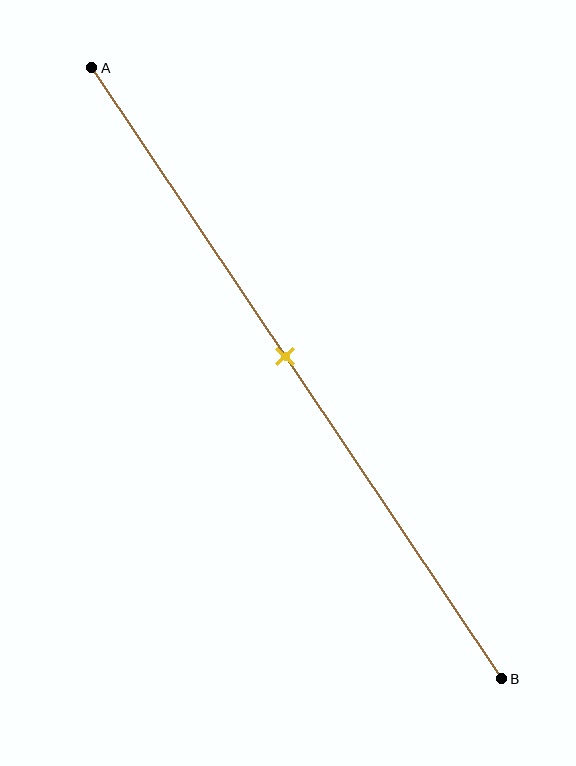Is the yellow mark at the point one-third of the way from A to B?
No, the mark is at about 45% from A, not at the 33% one-third point.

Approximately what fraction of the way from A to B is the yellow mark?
The yellow mark is approximately 45% of the way from A to B.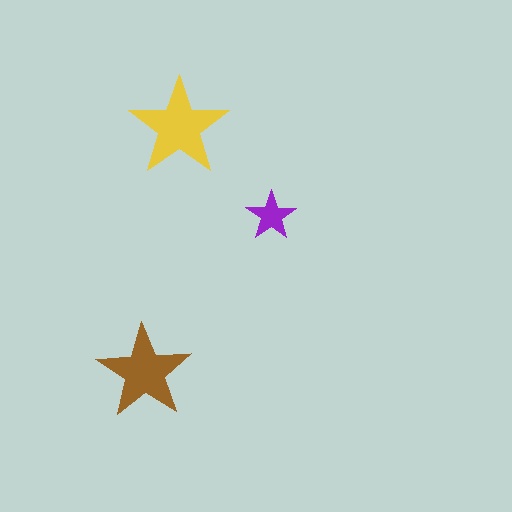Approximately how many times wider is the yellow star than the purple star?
About 2 times wider.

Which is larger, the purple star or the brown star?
The brown one.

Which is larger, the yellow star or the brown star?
The yellow one.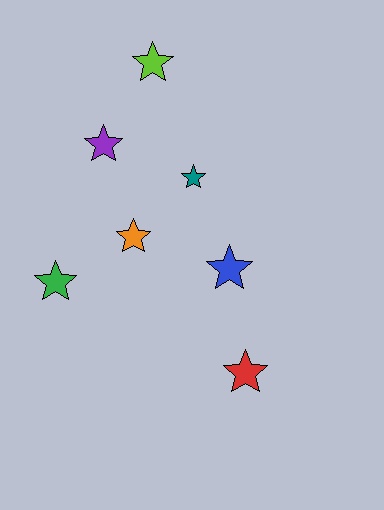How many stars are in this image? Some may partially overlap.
There are 7 stars.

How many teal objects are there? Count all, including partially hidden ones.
There is 1 teal object.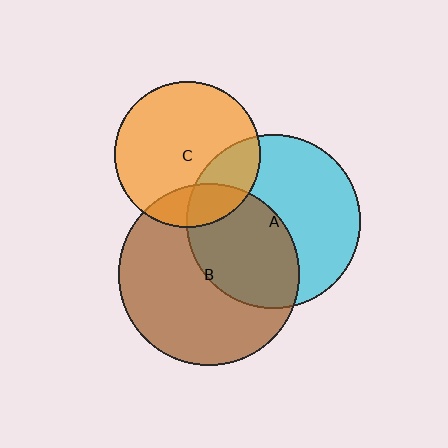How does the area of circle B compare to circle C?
Approximately 1.5 times.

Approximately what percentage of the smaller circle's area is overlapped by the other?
Approximately 45%.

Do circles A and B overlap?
Yes.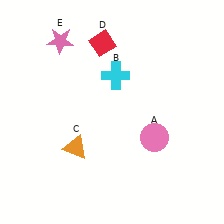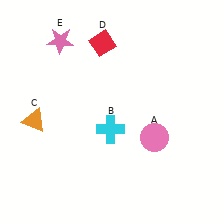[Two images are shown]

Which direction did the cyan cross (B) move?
The cyan cross (B) moved down.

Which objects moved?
The objects that moved are: the cyan cross (B), the orange triangle (C).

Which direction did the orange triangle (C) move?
The orange triangle (C) moved left.